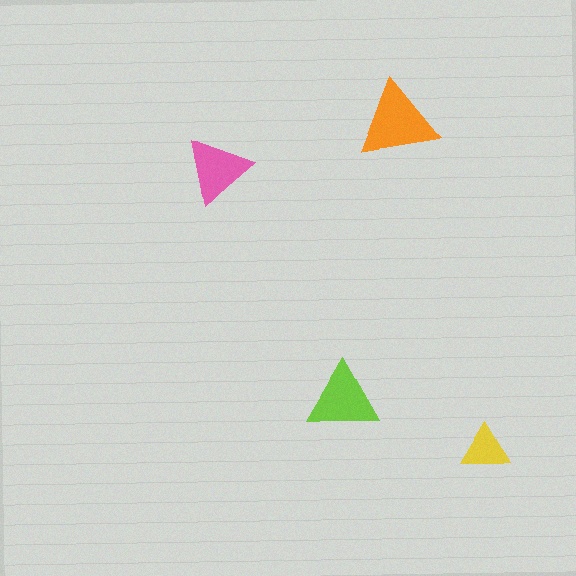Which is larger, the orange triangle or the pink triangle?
The orange one.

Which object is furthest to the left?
The pink triangle is leftmost.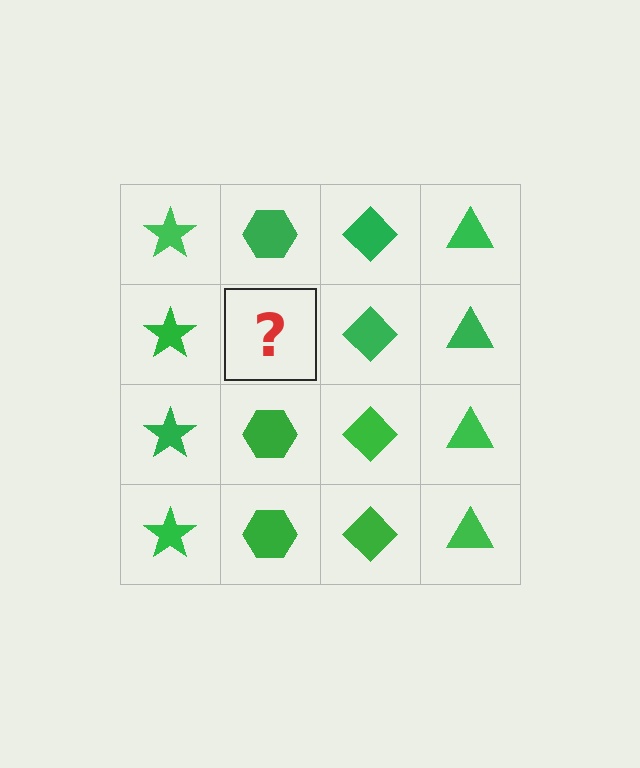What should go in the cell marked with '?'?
The missing cell should contain a green hexagon.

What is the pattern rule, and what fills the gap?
The rule is that each column has a consistent shape. The gap should be filled with a green hexagon.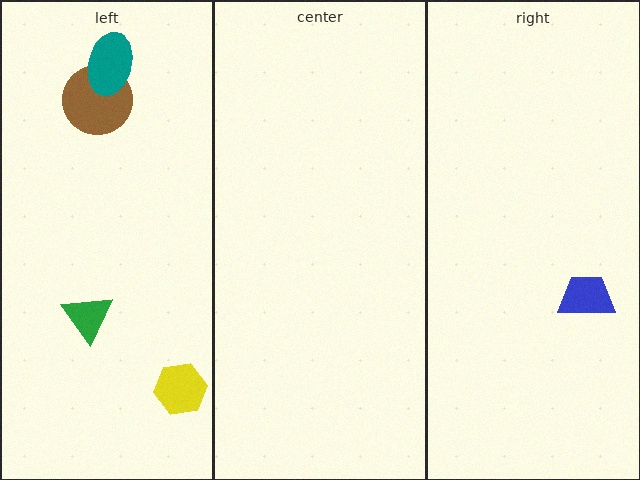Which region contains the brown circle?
The left region.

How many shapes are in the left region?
4.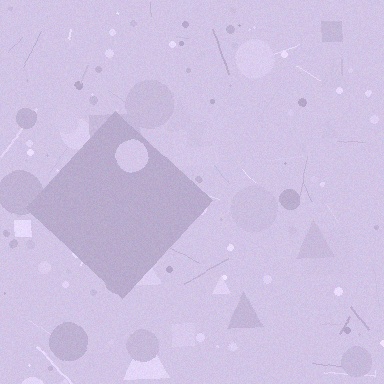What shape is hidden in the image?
A diamond is hidden in the image.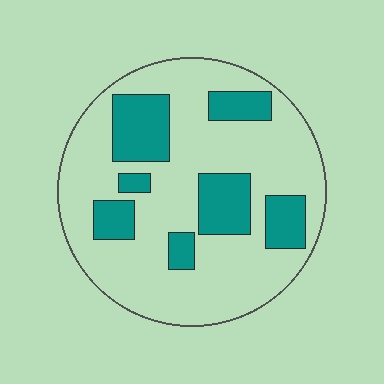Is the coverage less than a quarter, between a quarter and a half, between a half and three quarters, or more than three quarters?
Between a quarter and a half.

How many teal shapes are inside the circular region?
7.